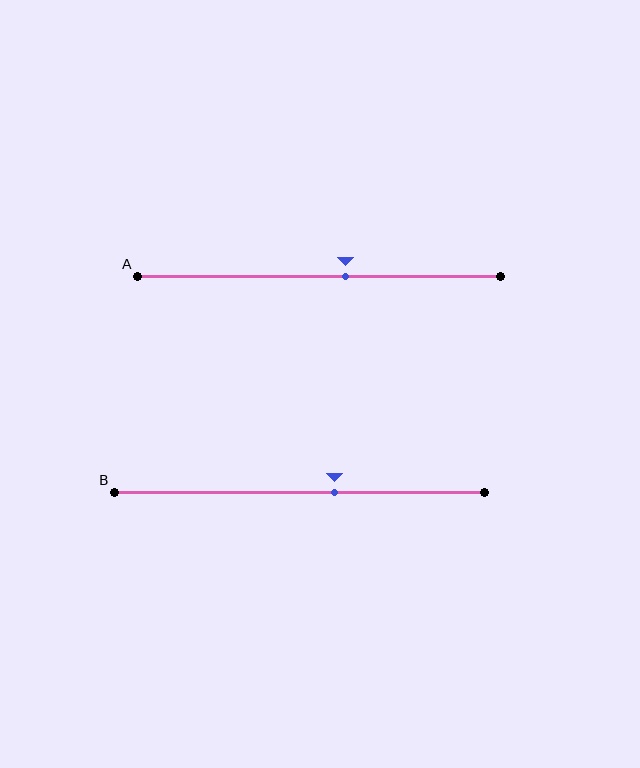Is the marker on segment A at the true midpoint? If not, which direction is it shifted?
No, the marker on segment A is shifted to the right by about 7% of the segment length.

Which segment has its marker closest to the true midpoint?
Segment A has its marker closest to the true midpoint.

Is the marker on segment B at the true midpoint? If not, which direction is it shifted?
No, the marker on segment B is shifted to the right by about 10% of the segment length.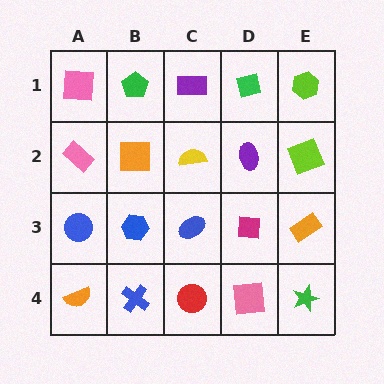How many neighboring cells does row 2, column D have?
4.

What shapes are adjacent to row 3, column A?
A pink rectangle (row 2, column A), an orange semicircle (row 4, column A), a blue hexagon (row 3, column B).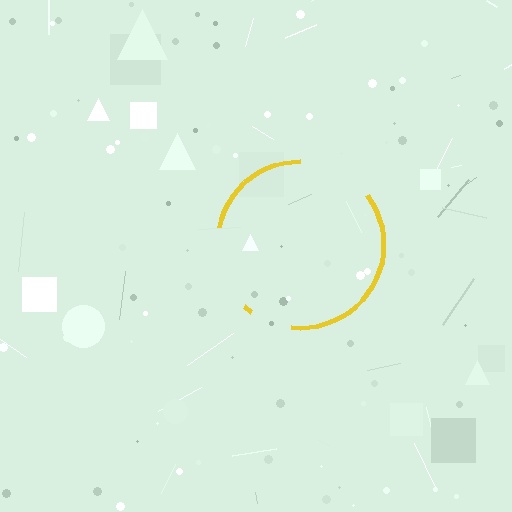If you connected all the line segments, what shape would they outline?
They would outline a circle.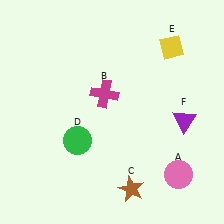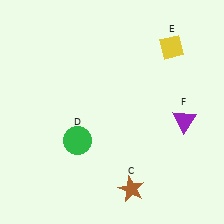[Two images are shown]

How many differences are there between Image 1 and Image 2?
There are 2 differences between the two images.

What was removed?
The magenta cross (B), the pink circle (A) were removed in Image 2.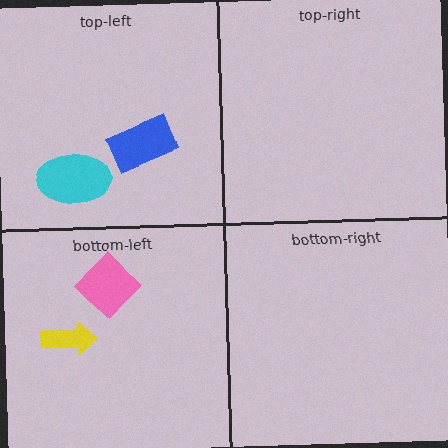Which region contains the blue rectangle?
The top-left region.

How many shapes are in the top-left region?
2.